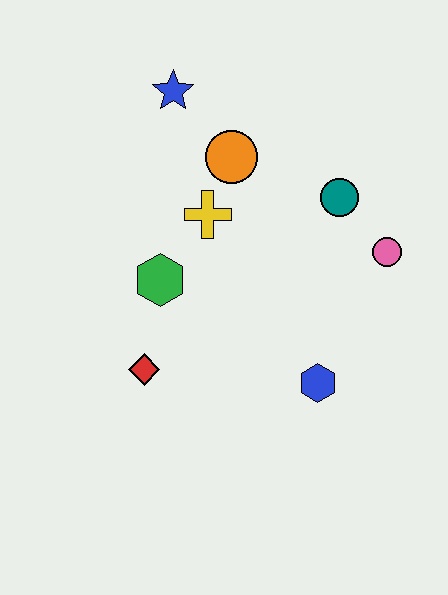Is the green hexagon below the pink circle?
Yes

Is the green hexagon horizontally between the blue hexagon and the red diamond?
Yes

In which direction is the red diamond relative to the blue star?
The red diamond is below the blue star.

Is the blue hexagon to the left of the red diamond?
No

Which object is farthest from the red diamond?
The blue star is farthest from the red diamond.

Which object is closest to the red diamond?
The green hexagon is closest to the red diamond.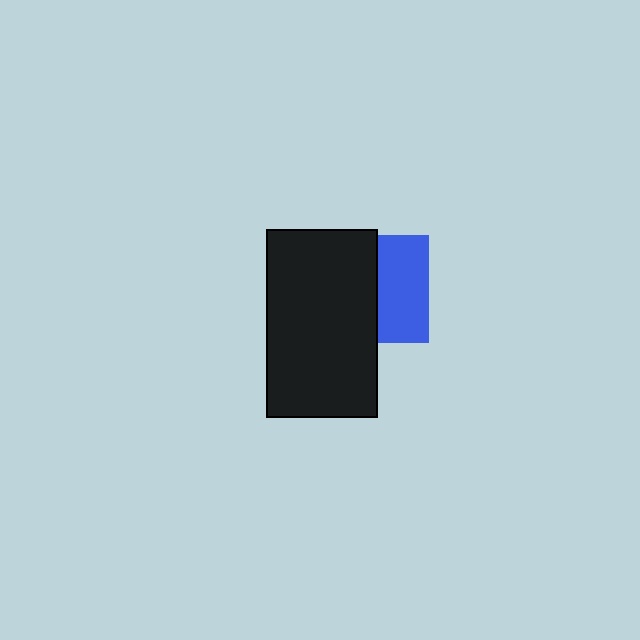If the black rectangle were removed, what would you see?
You would see the complete blue square.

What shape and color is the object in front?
The object in front is a black rectangle.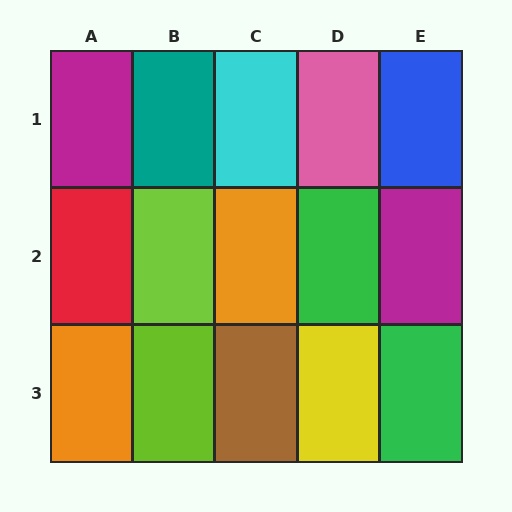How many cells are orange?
2 cells are orange.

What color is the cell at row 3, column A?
Orange.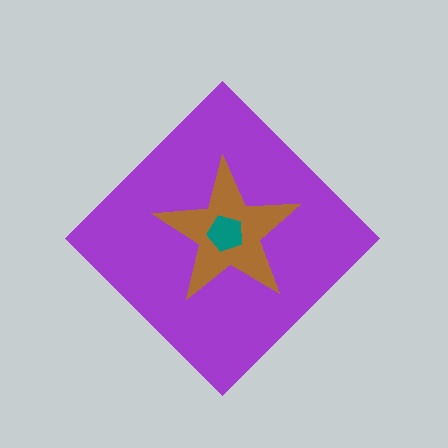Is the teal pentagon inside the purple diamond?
Yes.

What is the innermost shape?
The teal pentagon.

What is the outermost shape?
The purple diamond.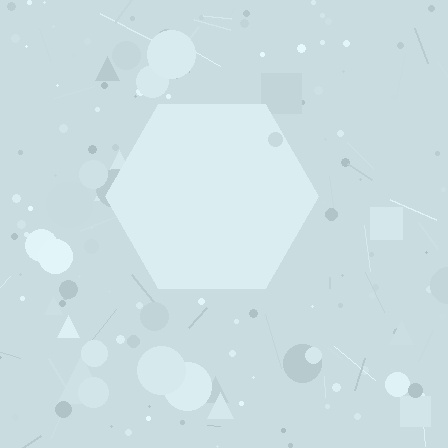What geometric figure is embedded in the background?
A hexagon is embedded in the background.